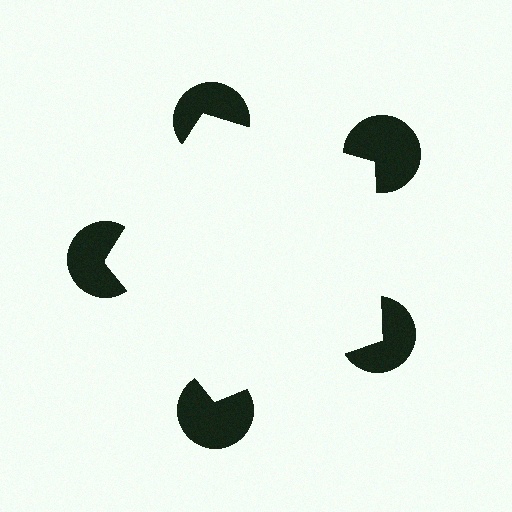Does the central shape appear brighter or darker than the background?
It typically appears slightly brighter than the background, even though no actual brightness change is drawn.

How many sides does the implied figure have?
5 sides.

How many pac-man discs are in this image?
There are 5 — one at each vertex of the illusory pentagon.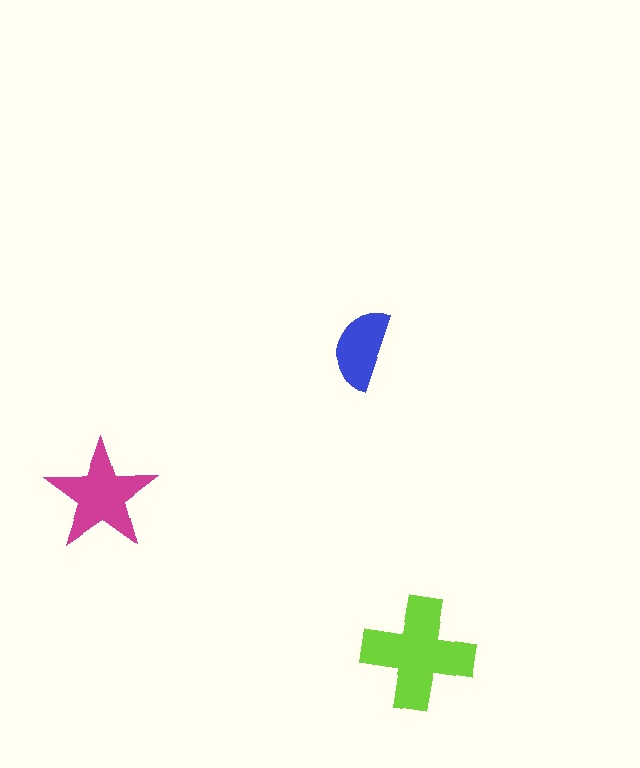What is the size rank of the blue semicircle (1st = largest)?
3rd.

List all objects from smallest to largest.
The blue semicircle, the magenta star, the lime cross.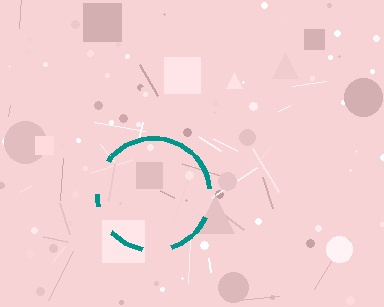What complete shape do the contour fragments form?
The contour fragments form a circle.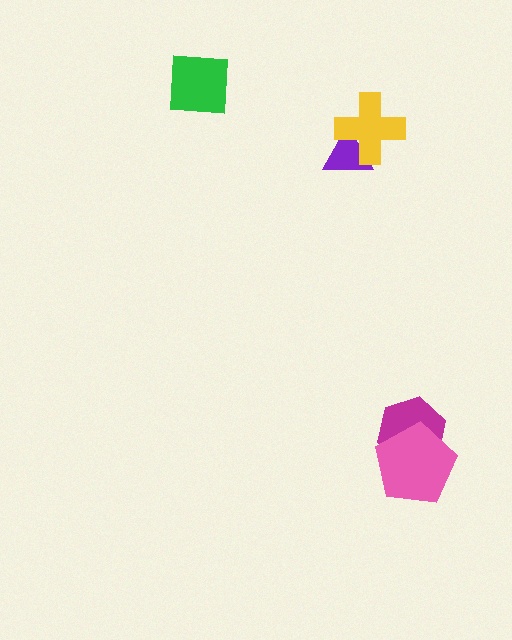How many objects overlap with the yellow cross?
1 object overlaps with the yellow cross.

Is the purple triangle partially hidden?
Yes, it is partially covered by another shape.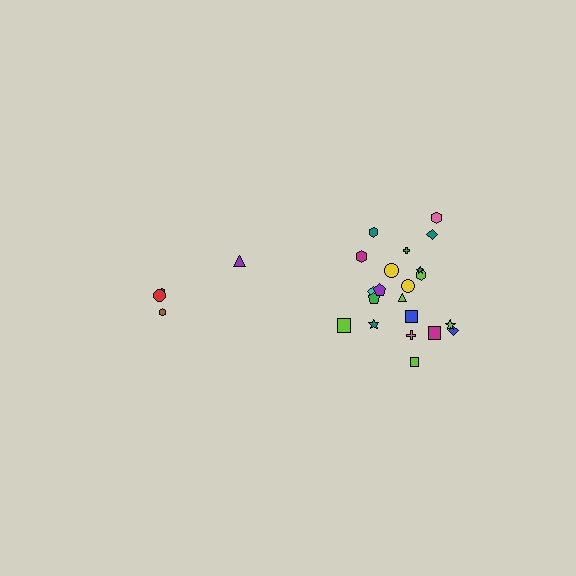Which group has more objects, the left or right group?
The right group.